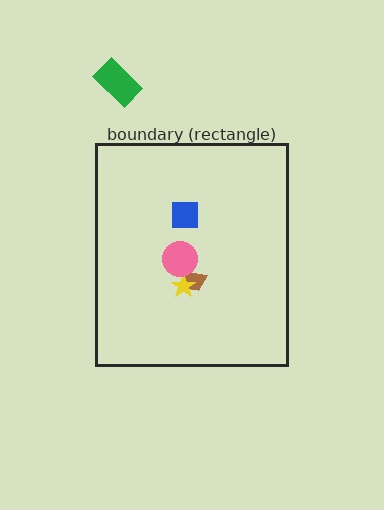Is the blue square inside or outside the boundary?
Inside.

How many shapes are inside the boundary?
4 inside, 1 outside.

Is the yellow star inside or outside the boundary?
Inside.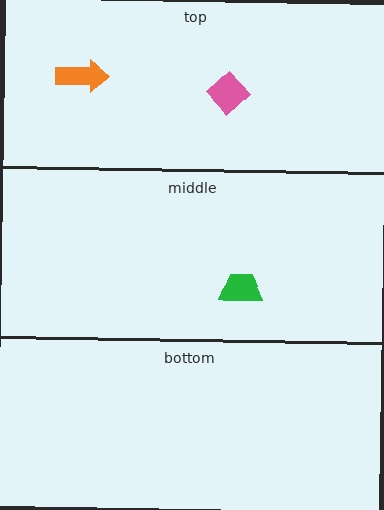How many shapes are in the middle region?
1.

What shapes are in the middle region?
The green trapezoid.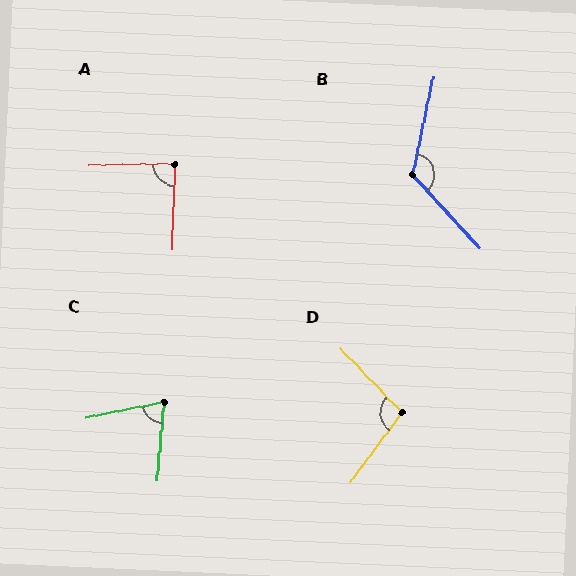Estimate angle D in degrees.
Approximately 100 degrees.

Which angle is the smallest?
C, at approximately 74 degrees.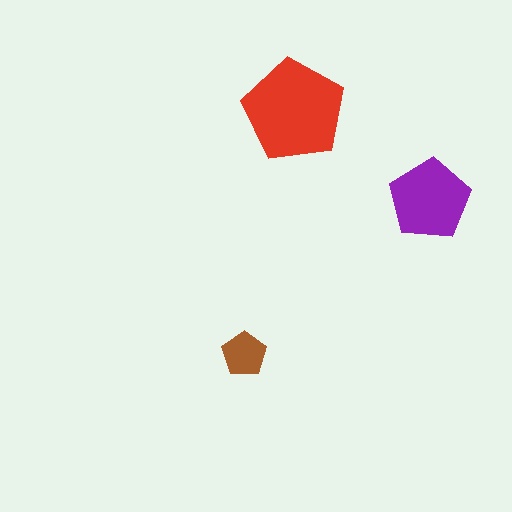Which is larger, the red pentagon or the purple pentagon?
The red one.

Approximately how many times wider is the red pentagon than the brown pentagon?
About 2.5 times wider.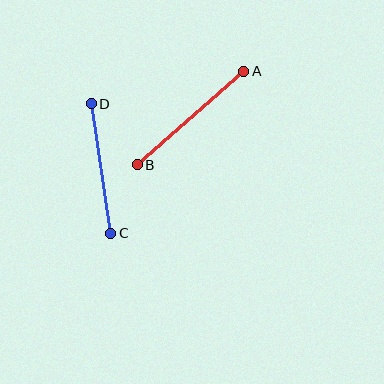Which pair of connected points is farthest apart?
Points A and B are farthest apart.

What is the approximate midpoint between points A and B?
The midpoint is at approximately (190, 118) pixels.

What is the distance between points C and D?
The distance is approximately 131 pixels.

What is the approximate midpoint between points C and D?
The midpoint is at approximately (101, 169) pixels.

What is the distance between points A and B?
The distance is approximately 142 pixels.